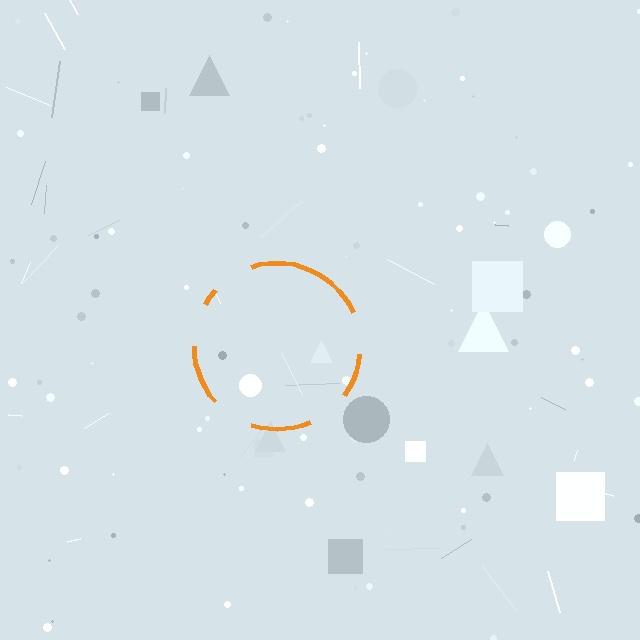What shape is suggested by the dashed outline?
The dashed outline suggests a circle.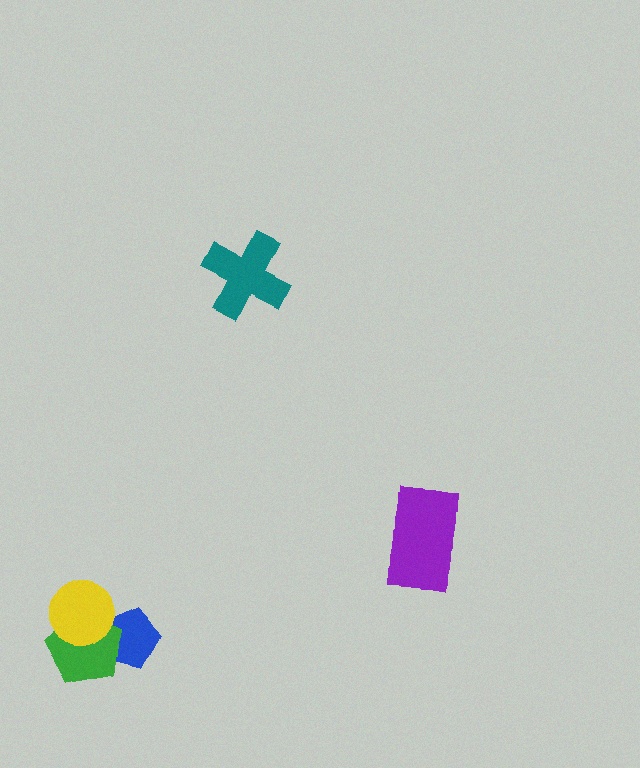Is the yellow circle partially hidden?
No, no other shape covers it.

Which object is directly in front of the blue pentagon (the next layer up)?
The green pentagon is directly in front of the blue pentagon.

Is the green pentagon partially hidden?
Yes, it is partially covered by another shape.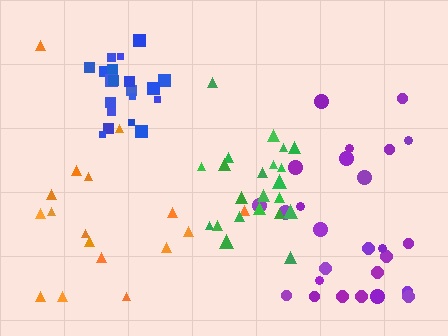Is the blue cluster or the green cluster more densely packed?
Blue.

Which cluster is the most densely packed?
Blue.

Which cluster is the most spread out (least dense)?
Orange.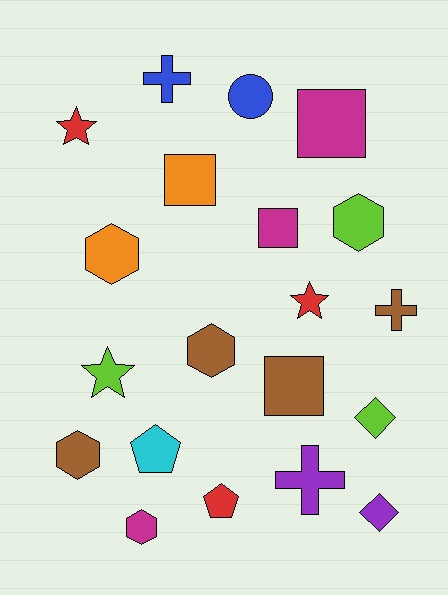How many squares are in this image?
There are 4 squares.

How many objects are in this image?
There are 20 objects.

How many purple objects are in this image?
There are 2 purple objects.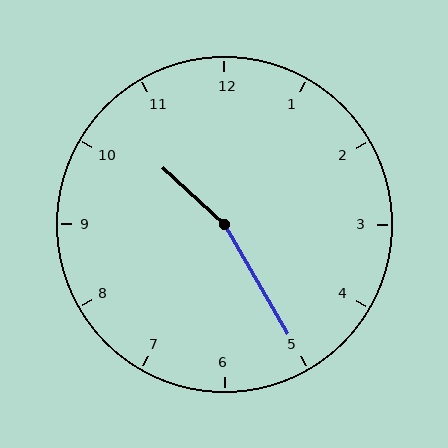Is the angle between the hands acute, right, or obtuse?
It is obtuse.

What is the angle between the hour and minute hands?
Approximately 162 degrees.